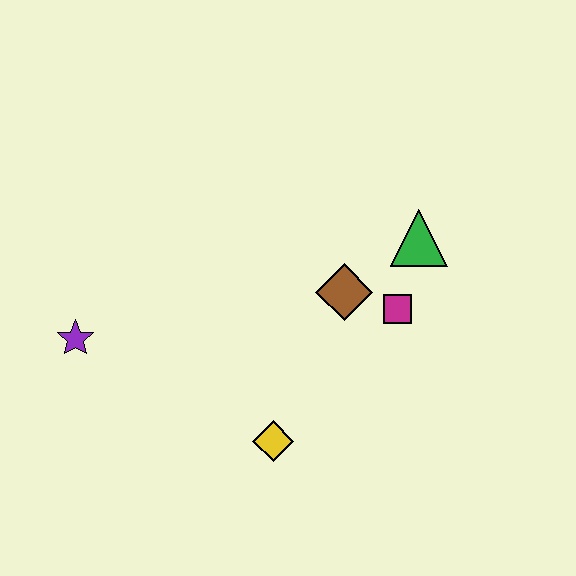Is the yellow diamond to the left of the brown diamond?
Yes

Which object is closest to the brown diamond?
The magenta square is closest to the brown diamond.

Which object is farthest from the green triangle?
The purple star is farthest from the green triangle.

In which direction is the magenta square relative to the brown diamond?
The magenta square is to the right of the brown diamond.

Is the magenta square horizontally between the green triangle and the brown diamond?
Yes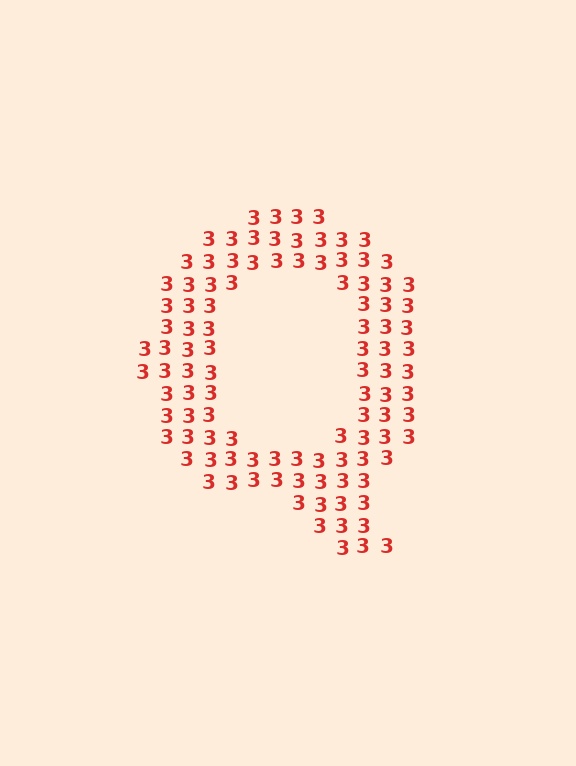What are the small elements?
The small elements are digit 3's.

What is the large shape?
The large shape is the letter Q.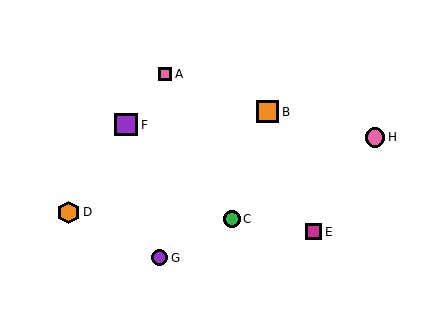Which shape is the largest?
The orange hexagon (labeled D) is the largest.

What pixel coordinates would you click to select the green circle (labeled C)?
Click at (232, 219) to select the green circle C.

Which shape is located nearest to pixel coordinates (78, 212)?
The orange hexagon (labeled D) at (68, 212) is nearest to that location.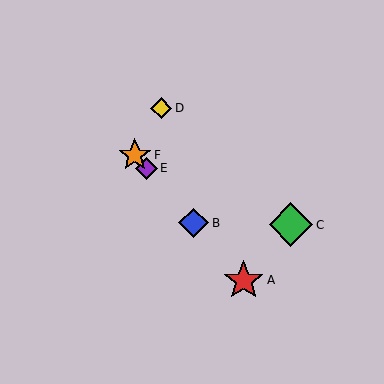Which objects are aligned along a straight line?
Objects A, B, E, F are aligned along a straight line.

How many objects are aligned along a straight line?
4 objects (A, B, E, F) are aligned along a straight line.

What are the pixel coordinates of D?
Object D is at (161, 108).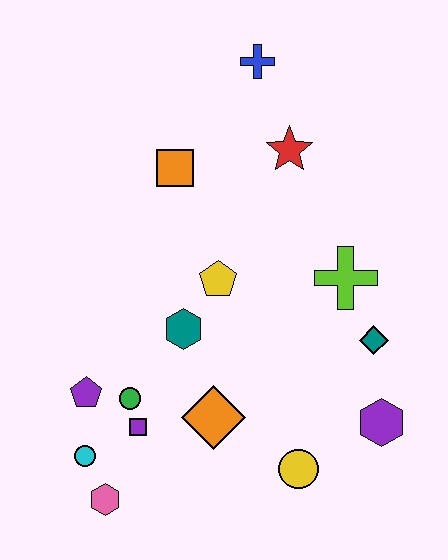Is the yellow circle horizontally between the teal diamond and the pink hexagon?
Yes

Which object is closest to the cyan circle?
The pink hexagon is closest to the cyan circle.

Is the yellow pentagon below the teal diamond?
No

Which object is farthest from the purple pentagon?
The blue cross is farthest from the purple pentagon.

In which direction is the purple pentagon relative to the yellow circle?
The purple pentagon is to the left of the yellow circle.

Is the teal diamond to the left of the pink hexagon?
No